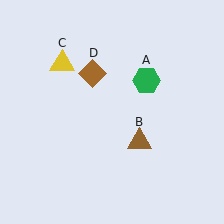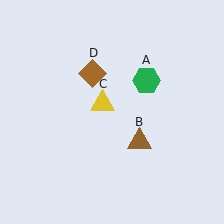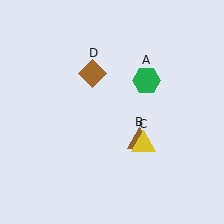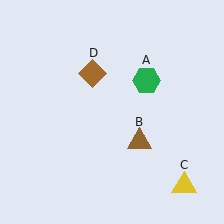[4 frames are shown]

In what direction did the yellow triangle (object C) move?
The yellow triangle (object C) moved down and to the right.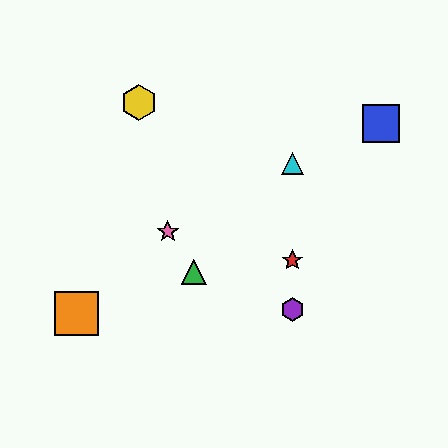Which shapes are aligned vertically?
The red star, the purple hexagon, the cyan triangle are aligned vertically.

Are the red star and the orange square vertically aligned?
No, the red star is at x≈292 and the orange square is at x≈77.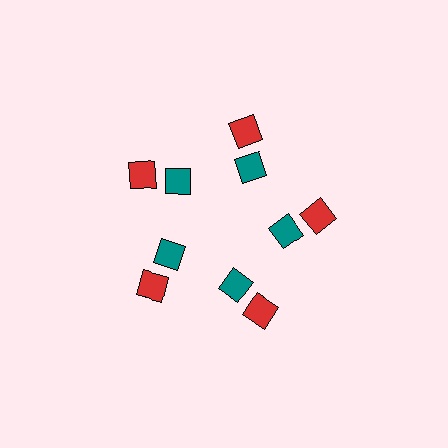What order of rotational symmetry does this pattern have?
This pattern has 5-fold rotational symmetry.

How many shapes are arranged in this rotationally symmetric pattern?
There are 10 shapes, arranged in 5 groups of 2.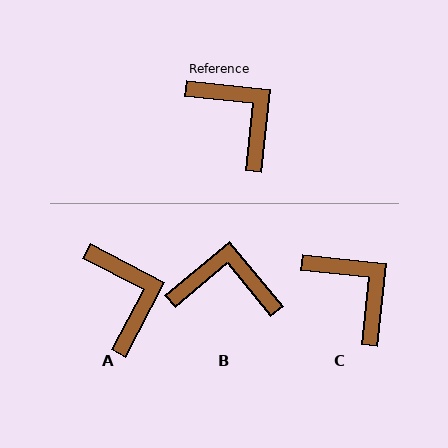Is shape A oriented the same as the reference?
No, it is off by about 22 degrees.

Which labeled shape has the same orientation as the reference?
C.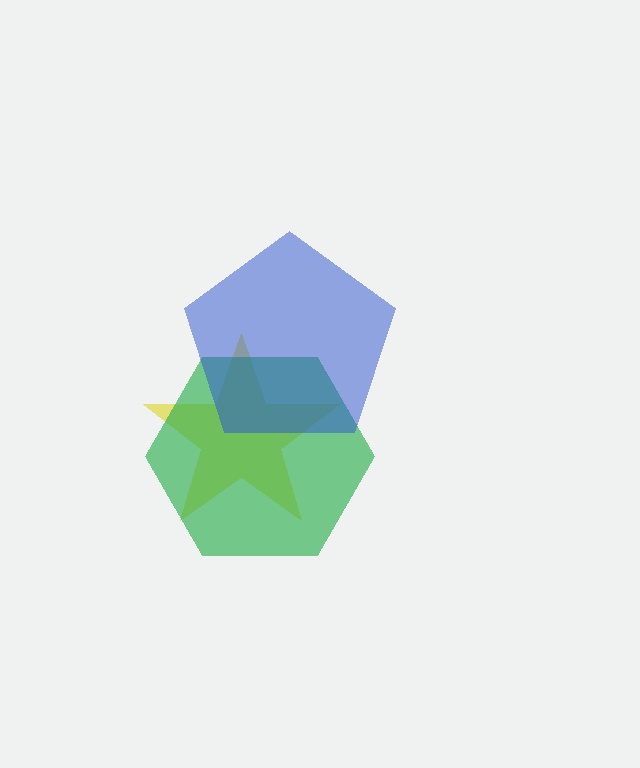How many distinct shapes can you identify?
There are 3 distinct shapes: a yellow star, a green hexagon, a blue pentagon.